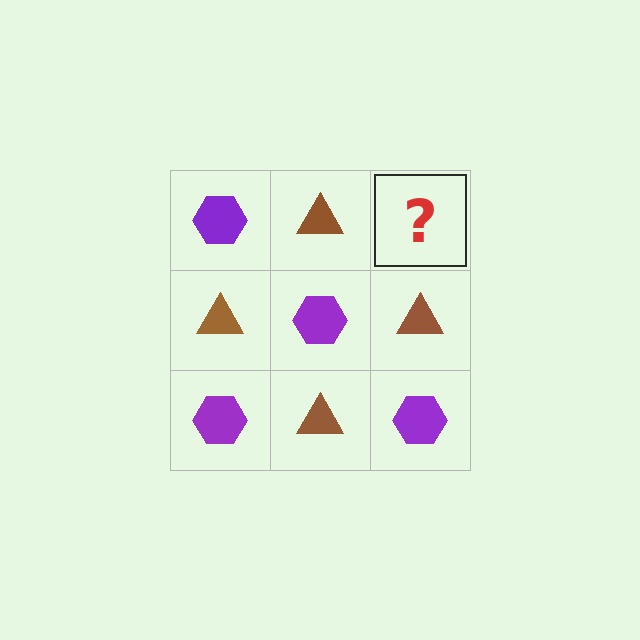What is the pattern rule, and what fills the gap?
The rule is that it alternates purple hexagon and brown triangle in a checkerboard pattern. The gap should be filled with a purple hexagon.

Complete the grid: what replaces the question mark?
The question mark should be replaced with a purple hexagon.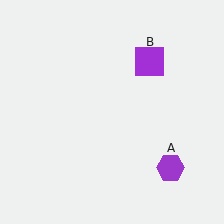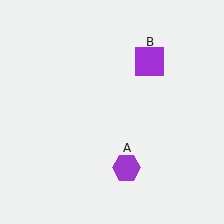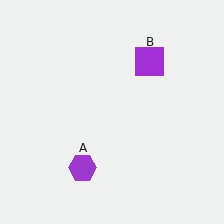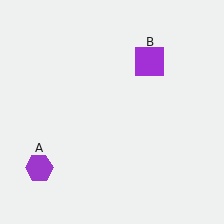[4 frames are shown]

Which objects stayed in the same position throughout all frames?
Purple square (object B) remained stationary.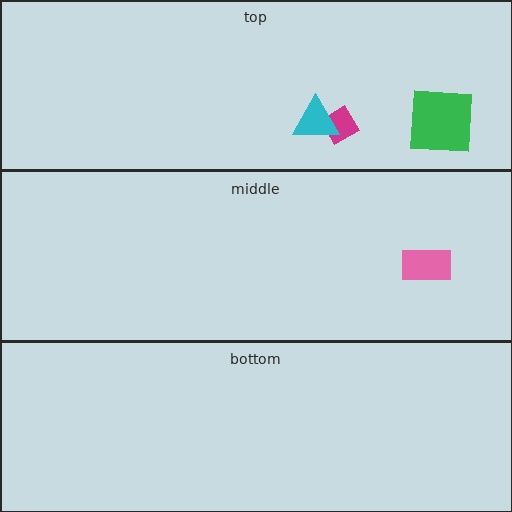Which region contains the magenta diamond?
The top region.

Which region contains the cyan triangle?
The top region.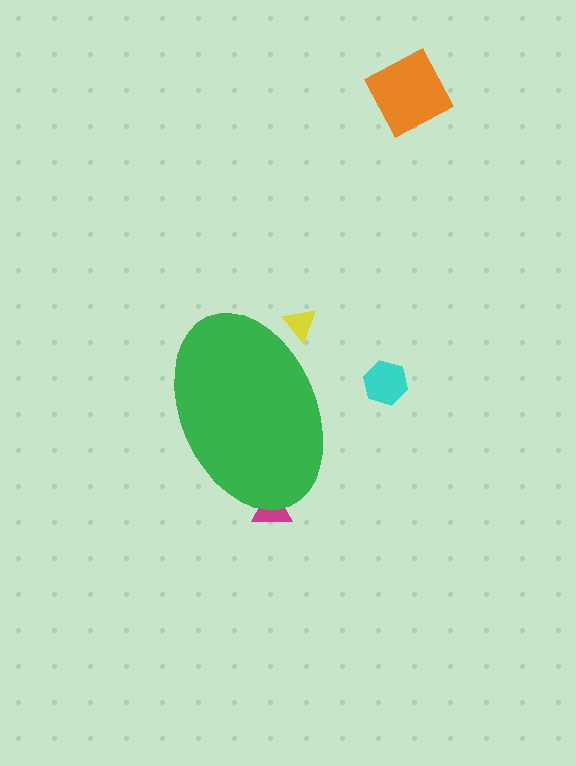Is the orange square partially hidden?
No, the orange square is fully visible.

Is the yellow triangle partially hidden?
Yes, the yellow triangle is partially hidden behind the green ellipse.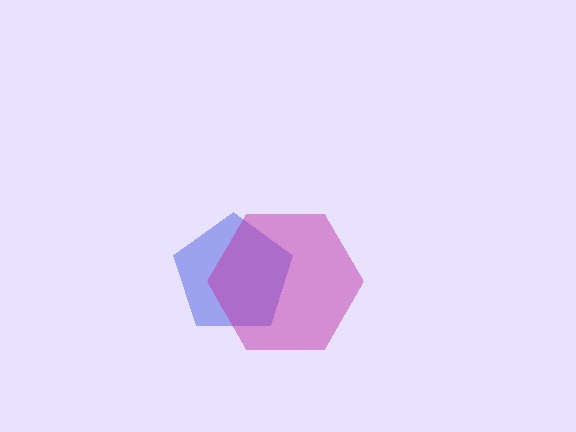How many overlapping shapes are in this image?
There are 2 overlapping shapes in the image.